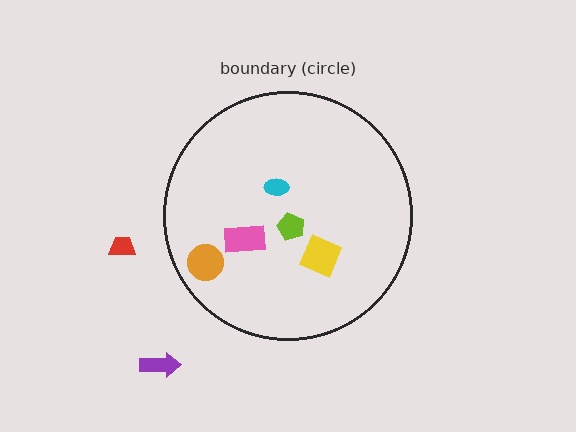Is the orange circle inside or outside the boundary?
Inside.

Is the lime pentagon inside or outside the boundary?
Inside.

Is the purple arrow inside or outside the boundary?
Outside.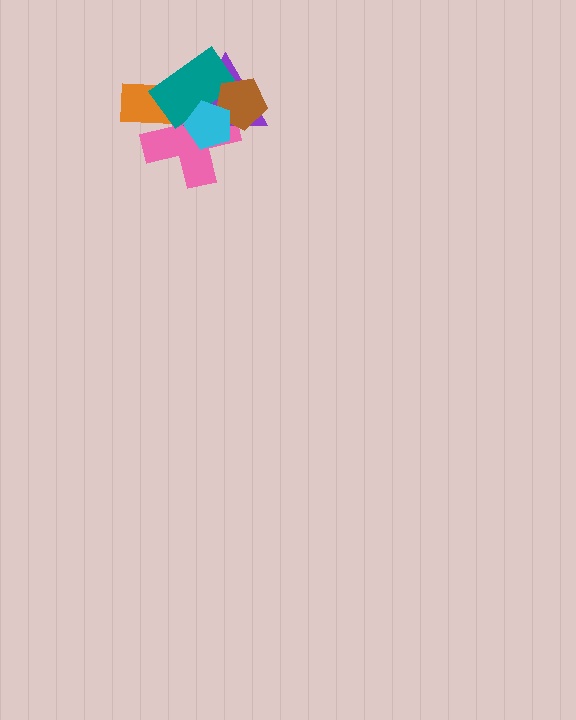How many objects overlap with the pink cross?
5 objects overlap with the pink cross.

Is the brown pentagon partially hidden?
Yes, it is partially covered by another shape.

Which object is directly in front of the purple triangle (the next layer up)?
The teal rectangle is directly in front of the purple triangle.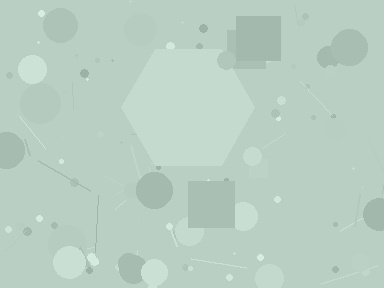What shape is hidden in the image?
A hexagon is hidden in the image.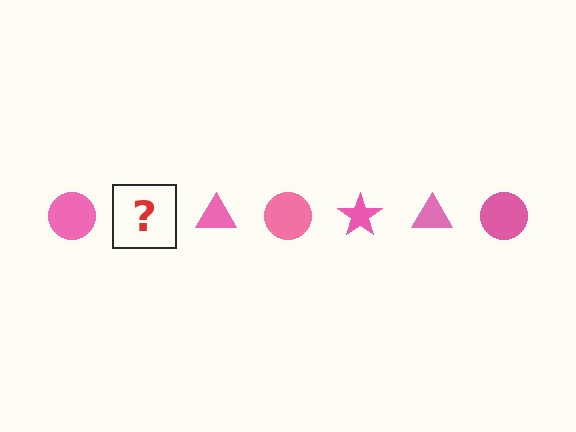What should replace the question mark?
The question mark should be replaced with a pink star.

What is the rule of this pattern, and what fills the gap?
The rule is that the pattern cycles through circle, star, triangle shapes in pink. The gap should be filled with a pink star.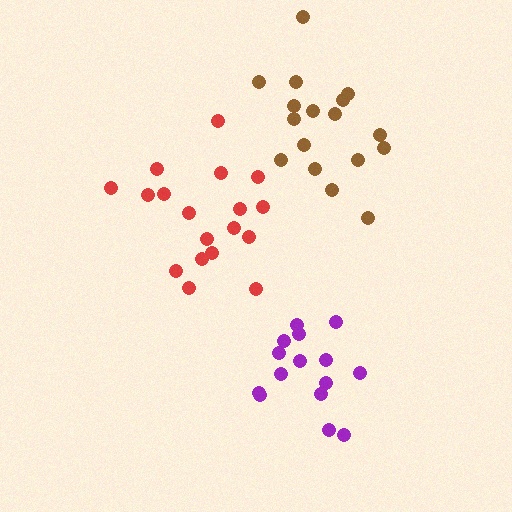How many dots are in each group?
Group 1: 18 dots, Group 2: 17 dots, Group 3: 15 dots (50 total).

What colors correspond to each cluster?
The clusters are colored: red, brown, purple.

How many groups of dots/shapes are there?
There are 3 groups.